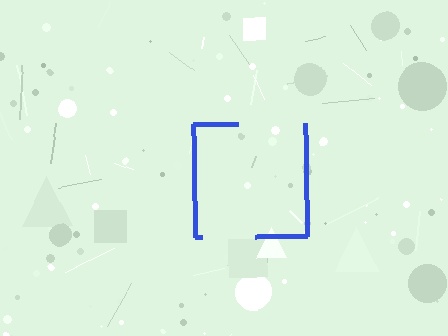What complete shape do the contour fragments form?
The contour fragments form a square.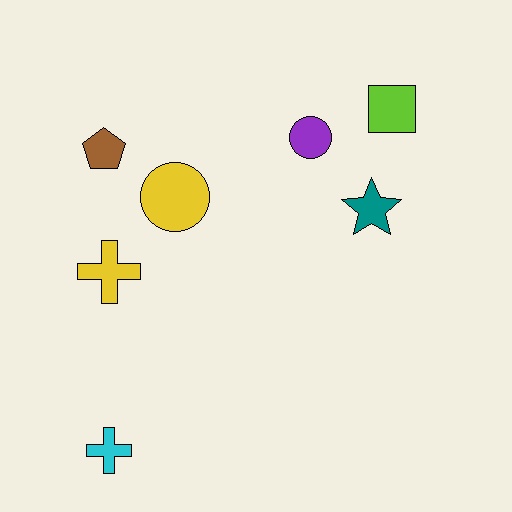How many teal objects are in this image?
There is 1 teal object.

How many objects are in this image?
There are 7 objects.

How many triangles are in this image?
There are no triangles.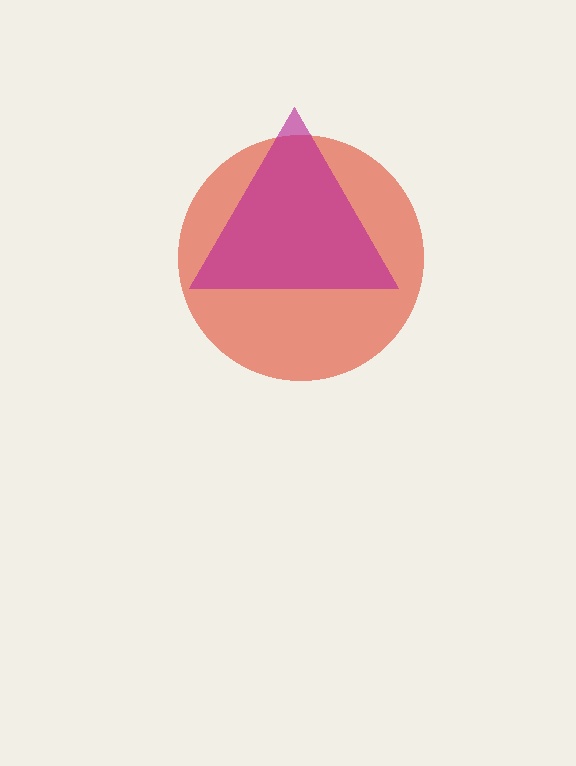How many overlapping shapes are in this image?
There are 2 overlapping shapes in the image.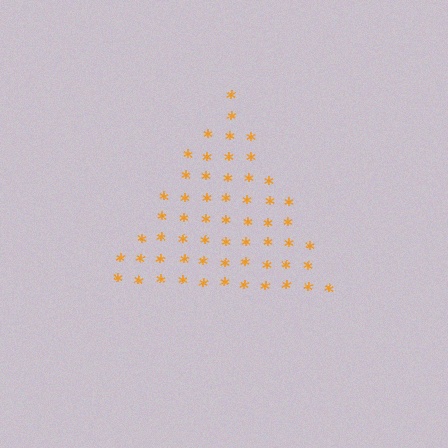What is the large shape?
The large shape is a triangle.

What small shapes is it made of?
It is made of small asterisks.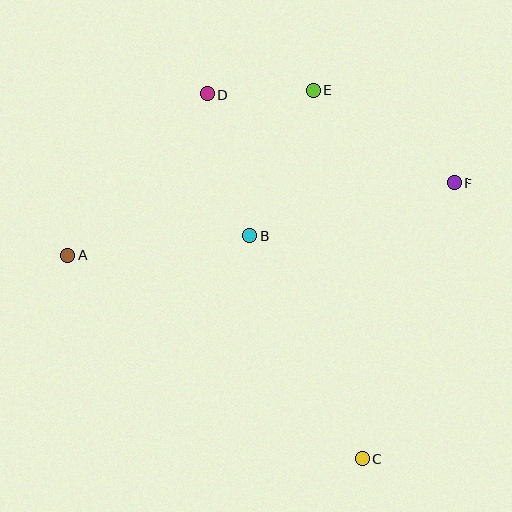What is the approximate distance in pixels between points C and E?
The distance between C and E is approximately 372 pixels.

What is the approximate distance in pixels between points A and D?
The distance between A and D is approximately 213 pixels.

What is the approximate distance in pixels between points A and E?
The distance between A and E is approximately 296 pixels.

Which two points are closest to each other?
Points D and E are closest to each other.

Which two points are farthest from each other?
Points C and D are farthest from each other.